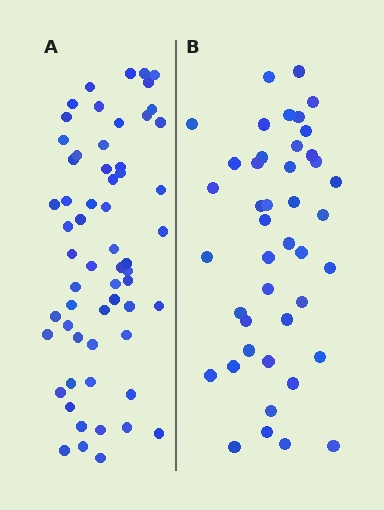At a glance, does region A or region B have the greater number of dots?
Region A (the left region) has more dots.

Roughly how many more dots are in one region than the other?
Region A has approximately 15 more dots than region B.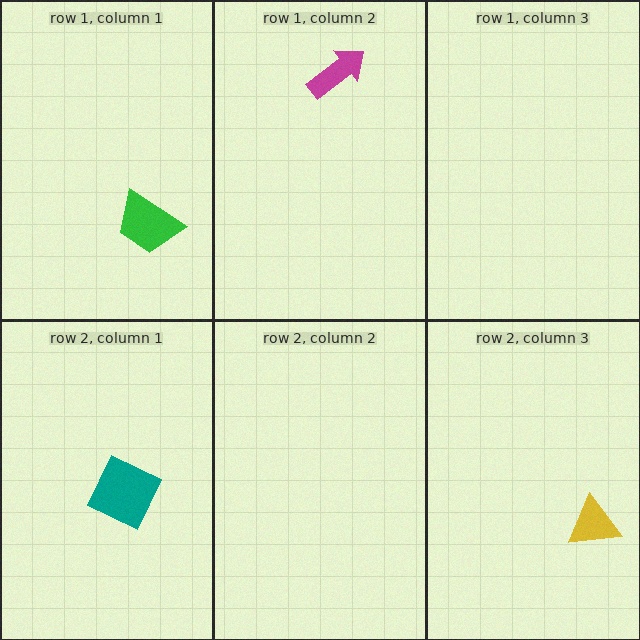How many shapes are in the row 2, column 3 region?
1.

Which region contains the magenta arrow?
The row 1, column 2 region.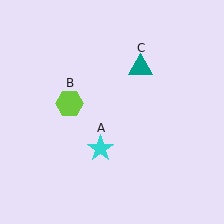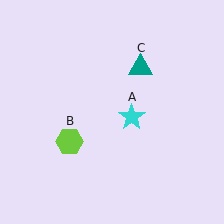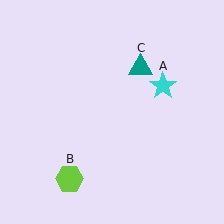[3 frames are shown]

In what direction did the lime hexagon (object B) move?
The lime hexagon (object B) moved down.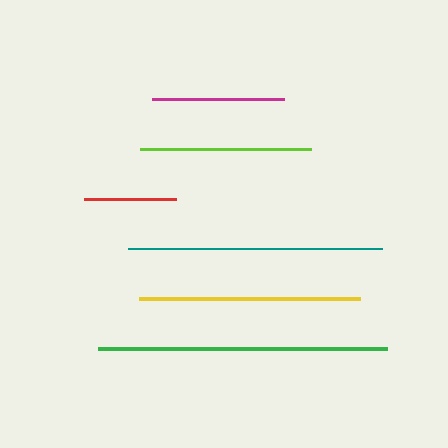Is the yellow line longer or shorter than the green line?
The green line is longer than the yellow line.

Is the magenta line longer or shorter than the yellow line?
The yellow line is longer than the magenta line.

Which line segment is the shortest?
The red line is the shortest at approximately 92 pixels.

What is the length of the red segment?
The red segment is approximately 92 pixels long.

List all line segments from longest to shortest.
From longest to shortest: green, teal, yellow, lime, magenta, red.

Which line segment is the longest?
The green line is the longest at approximately 288 pixels.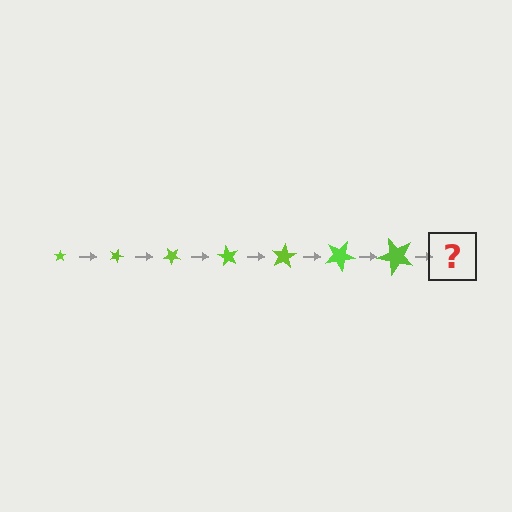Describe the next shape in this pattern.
It should be a star, larger than the previous one and rotated 140 degrees from the start.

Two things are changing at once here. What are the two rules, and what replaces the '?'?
The two rules are that the star grows larger each step and it rotates 20 degrees each step. The '?' should be a star, larger than the previous one and rotated 140 degrees from the start.